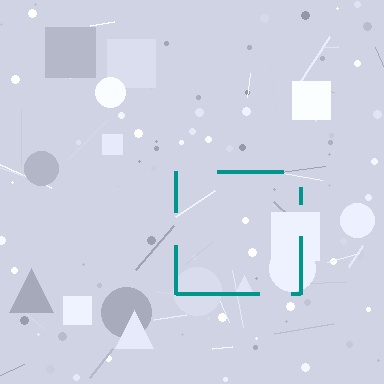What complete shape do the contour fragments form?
The contour fragments form a square.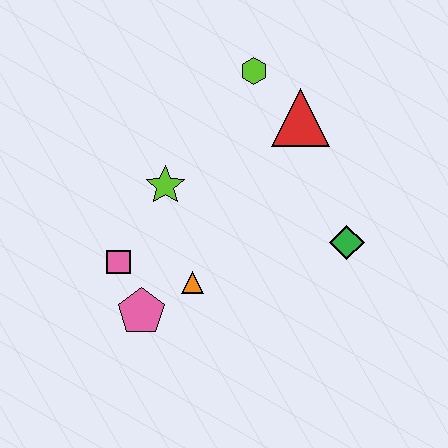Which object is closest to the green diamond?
The red triangle is closest to the green diamond.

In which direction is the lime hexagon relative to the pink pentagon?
The lime hexagon is above the pink pentagon.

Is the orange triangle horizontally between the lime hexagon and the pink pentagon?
Yes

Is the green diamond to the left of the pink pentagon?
No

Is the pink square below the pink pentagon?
No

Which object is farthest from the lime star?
The green diamond is farthest from the lime star.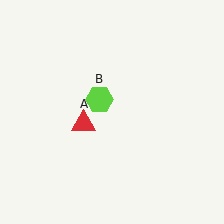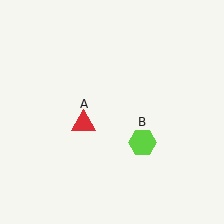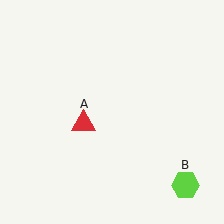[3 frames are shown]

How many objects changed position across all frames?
1 object changed position: lime hexagon (object B).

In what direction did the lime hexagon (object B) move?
The lime hexagon (object B) moved down and to the right.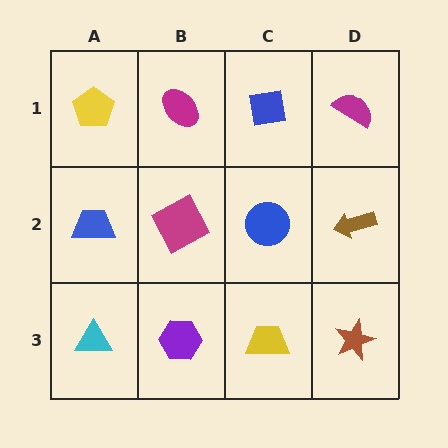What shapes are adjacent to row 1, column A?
A blue trapezoid (row 2, column A), a magenta ellipse (row 1, column B).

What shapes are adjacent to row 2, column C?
A blue square (row 1, column C), a yellow trapezoid (row 3, column C), a magenta square (row 2, column B), a brown arrow (row 2, column D).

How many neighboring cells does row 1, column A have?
2.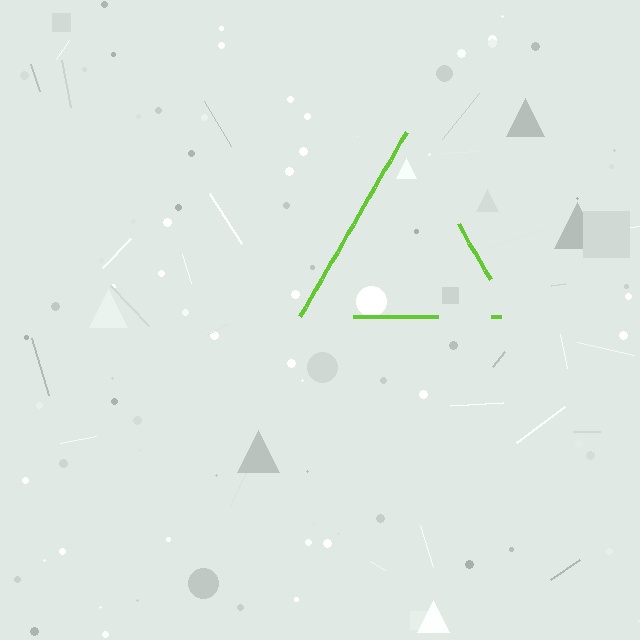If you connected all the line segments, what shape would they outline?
They would outline a triangle.